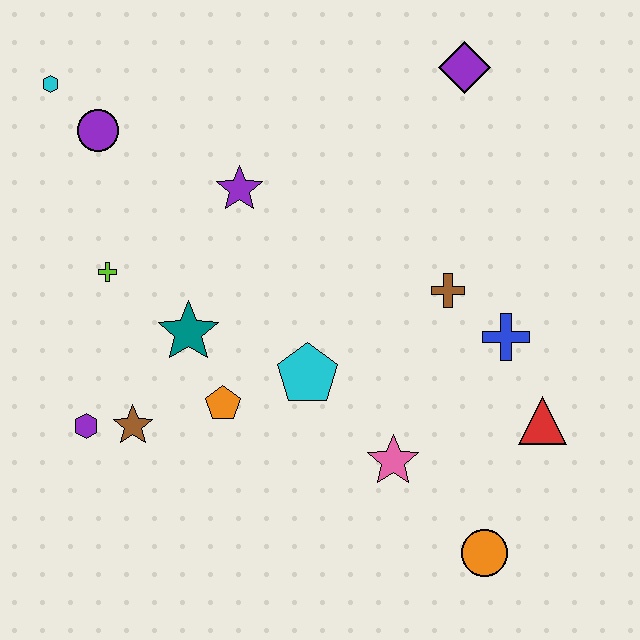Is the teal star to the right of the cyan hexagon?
Yes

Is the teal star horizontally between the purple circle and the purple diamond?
Yes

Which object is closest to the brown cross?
The blue cross is closest to the brown cross.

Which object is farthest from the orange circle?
The cyan hexagon is farthest from the orange circle.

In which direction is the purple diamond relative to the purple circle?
The purple diamond is to the right of the purple circle.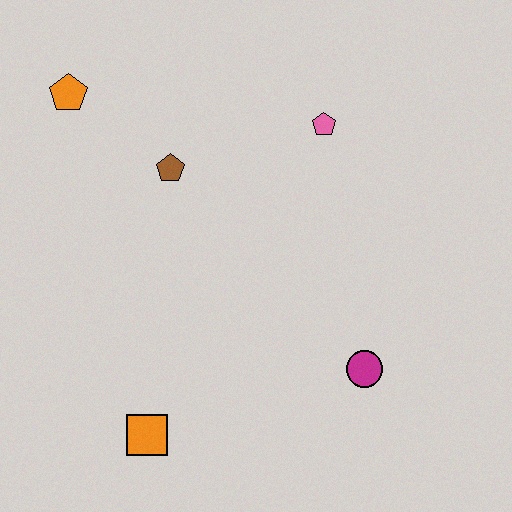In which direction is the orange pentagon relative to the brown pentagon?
The orange pentagon is to the left of the brown pentagon.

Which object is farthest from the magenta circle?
The orange pentagon is farthest from the magenta circle.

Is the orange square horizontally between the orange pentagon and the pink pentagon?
Yes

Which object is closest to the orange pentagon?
The brown pentagon is closest to the orange pentagon.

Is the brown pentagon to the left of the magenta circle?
Yes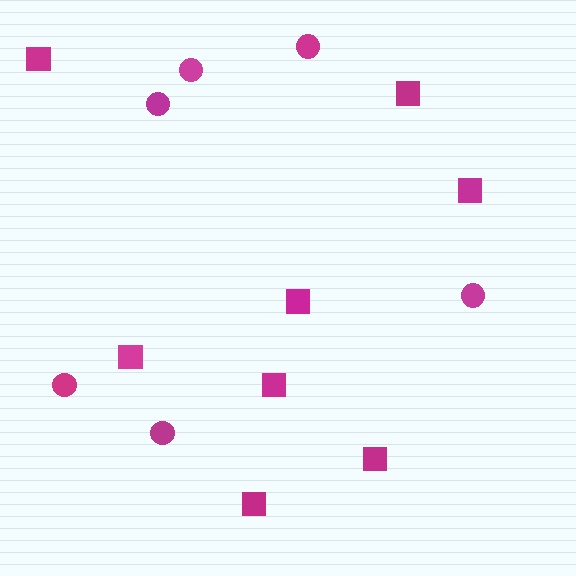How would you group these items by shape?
There are 2 groups: one group of circles (6) and one group of squares (8).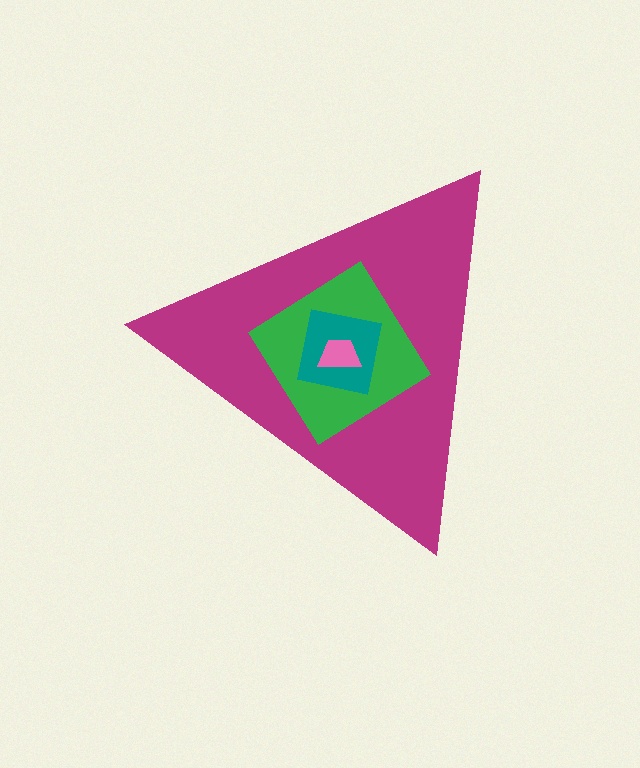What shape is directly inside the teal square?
The pink trapezoid.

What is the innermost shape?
The pink trapezoid.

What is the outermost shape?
The magenta triangle.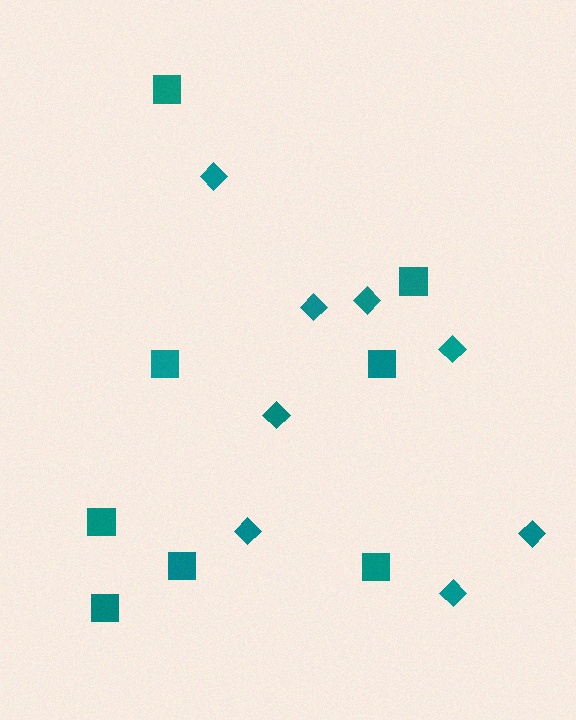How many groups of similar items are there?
There are 2 groups: one group of squares (8) and one group of diamonds (8).